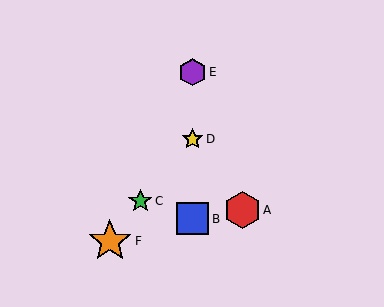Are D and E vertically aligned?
Yes, both are at x≈193.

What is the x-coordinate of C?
Object C is at x≈140.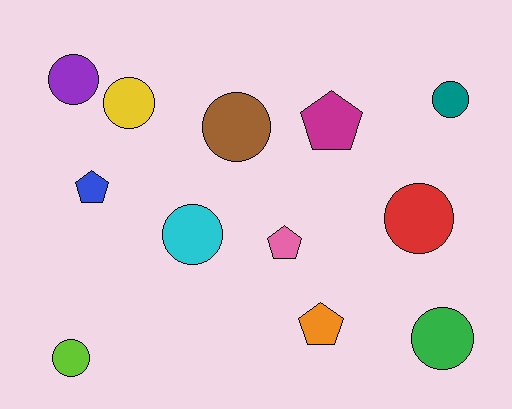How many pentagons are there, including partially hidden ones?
There are 4 pentagons.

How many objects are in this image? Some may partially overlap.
There are 12 objects.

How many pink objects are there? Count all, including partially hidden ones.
There is 1 pink object.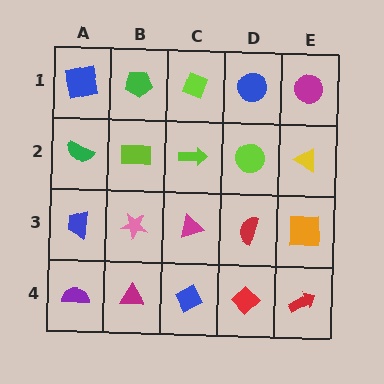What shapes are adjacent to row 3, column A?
A green semicircle (row 2, column A), a purple semicircle (row 4, column A), a pink star (row 3, column B).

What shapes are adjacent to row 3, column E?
A yellow triangle (row 2, column E), a red arrow (row 4, column E), a red semicircle (row 3, column D).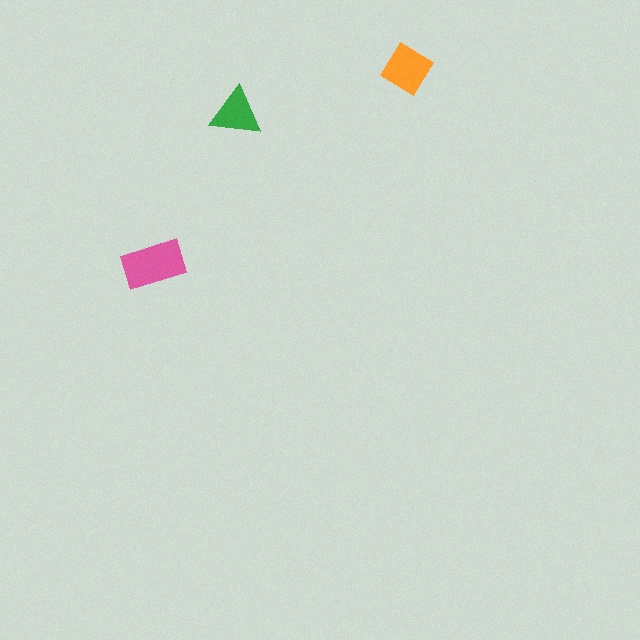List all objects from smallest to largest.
The green triangle, the orange diamond, the pink rectangle.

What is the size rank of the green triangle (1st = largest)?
3rd.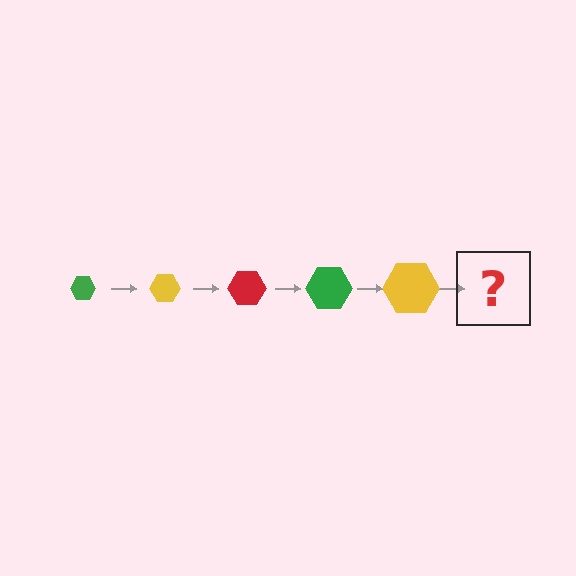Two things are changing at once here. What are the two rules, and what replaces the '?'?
The two rules are that the hexagon grows larger each step and the color cycles through green, yellow, and red. The '?' should be a red hexagon, larger than the previous one.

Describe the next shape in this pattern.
It should be a red hexagon, larger than the previous one.